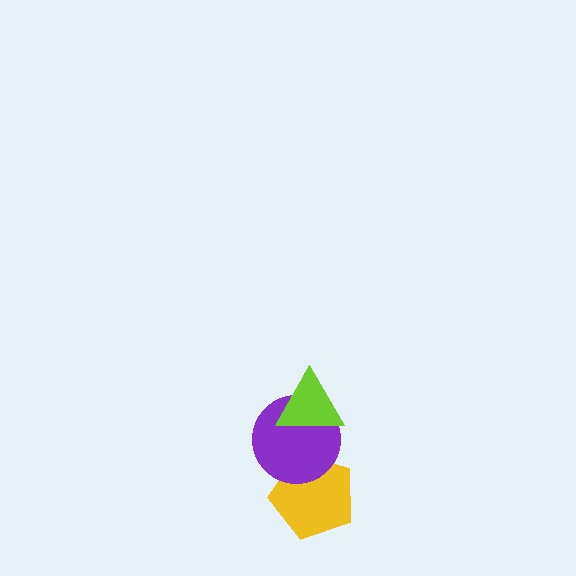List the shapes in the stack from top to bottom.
From top to bottom: the lime triangle, the purple circle, the yellow pentagon.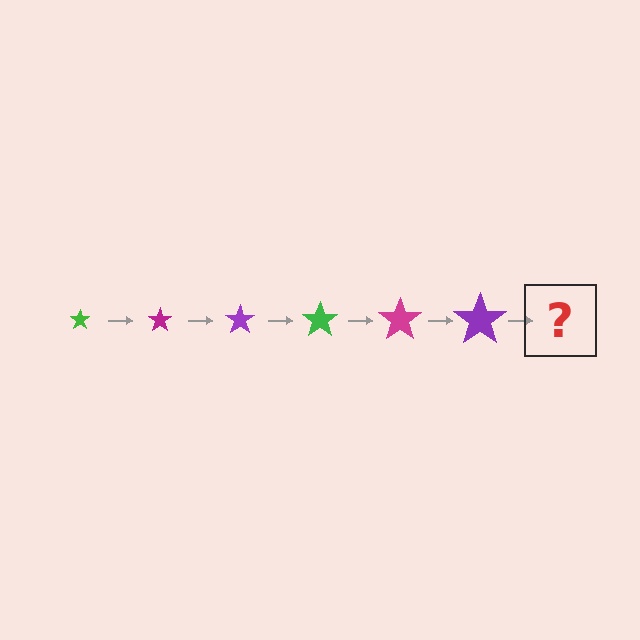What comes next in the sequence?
The next element should be a green star, larger than the previous one.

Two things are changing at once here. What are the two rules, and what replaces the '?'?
The two rules are that the star grows larger each step and the color cycles through green, magenta, and purple. The '?' should be a green star, larger than the previous one.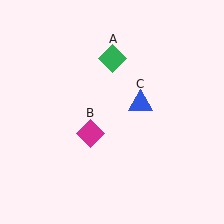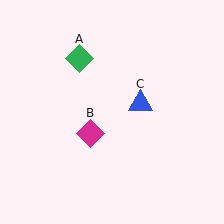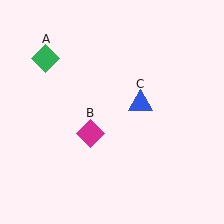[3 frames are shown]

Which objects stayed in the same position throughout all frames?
Magenta diamond (object B) and blue triangle (object C) remained stationary.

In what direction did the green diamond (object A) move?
The green diamond (object A) moved left.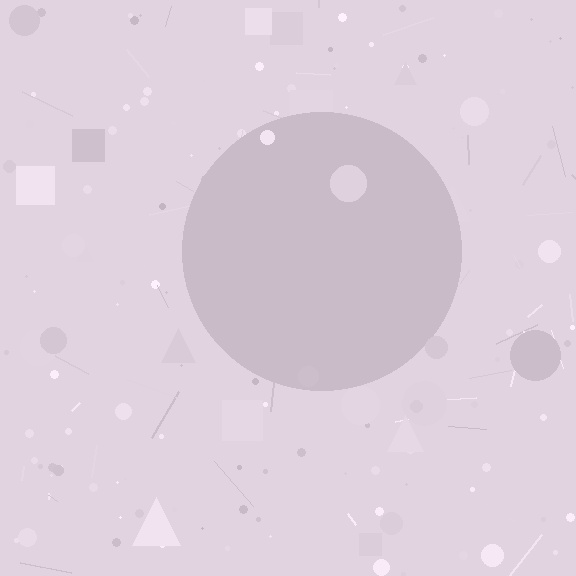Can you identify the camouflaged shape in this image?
The camouflaged shape is a circle.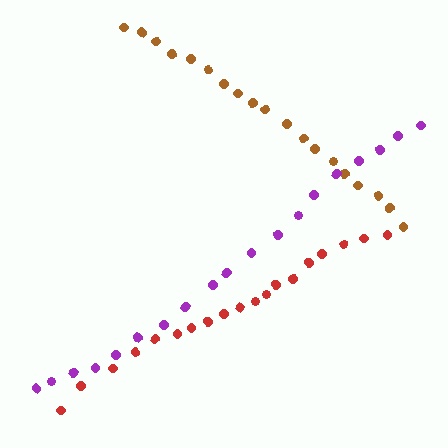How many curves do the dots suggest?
There are 3 distinct paths.